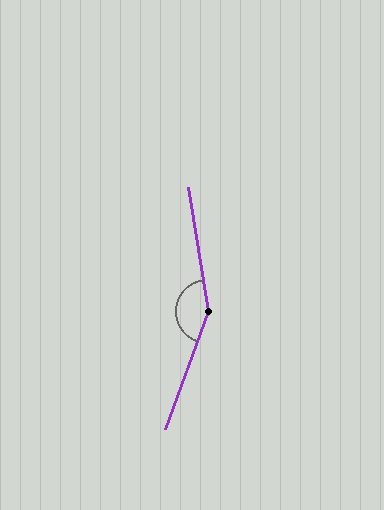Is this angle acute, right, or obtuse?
It is obtuse.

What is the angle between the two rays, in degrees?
Approximately 151 degrees.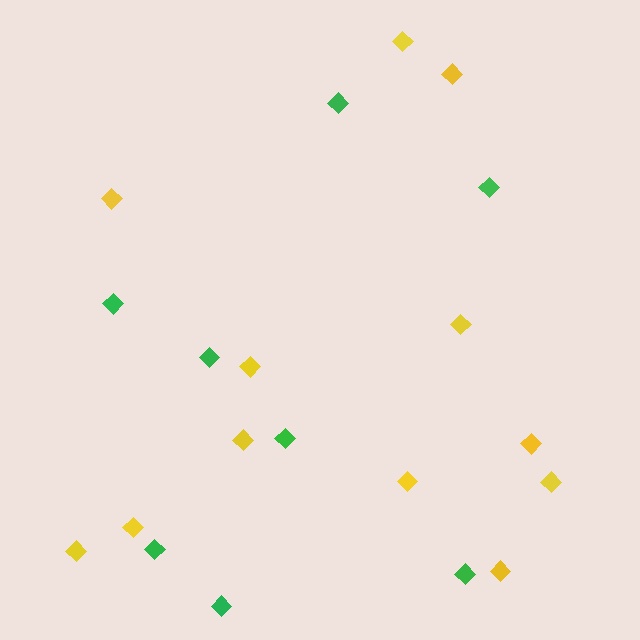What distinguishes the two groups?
There are 2 groups: one group of yellow diamonds (12) and one group of green diamonds (8).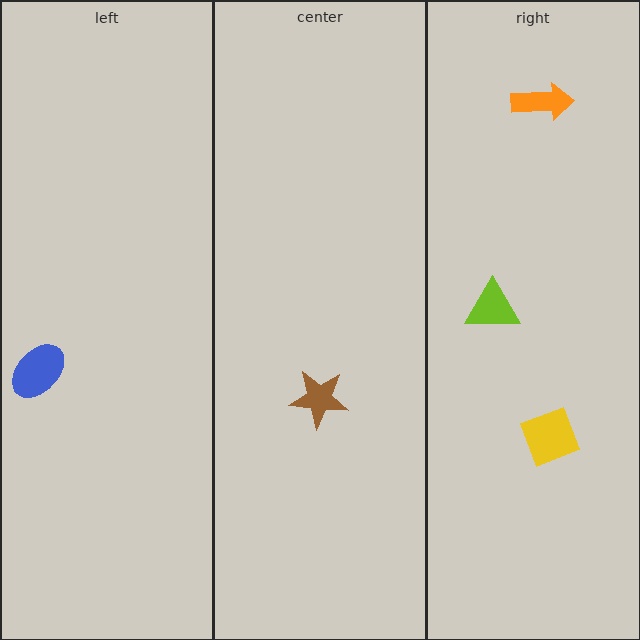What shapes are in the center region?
The brown star.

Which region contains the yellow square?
The right region.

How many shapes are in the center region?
1.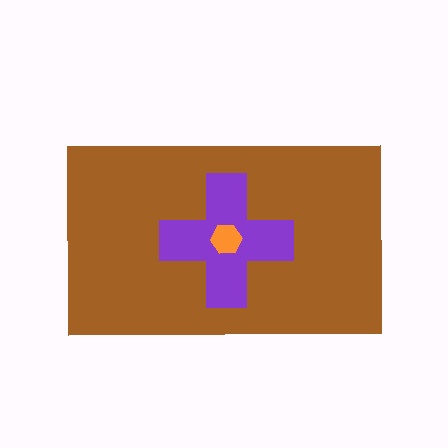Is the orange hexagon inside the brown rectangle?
Yes.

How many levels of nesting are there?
3.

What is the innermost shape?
The orange hexagon.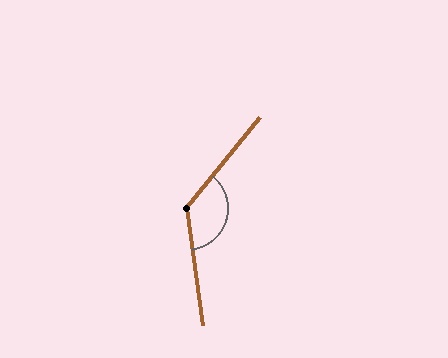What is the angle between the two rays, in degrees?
Approximately 133 degrees.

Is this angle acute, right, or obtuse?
It is obtuse.